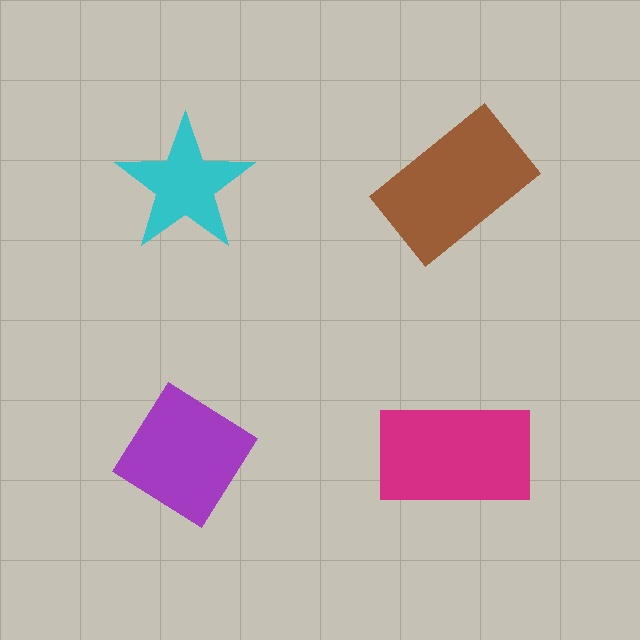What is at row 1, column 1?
A cyan star.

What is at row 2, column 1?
A purple diamond.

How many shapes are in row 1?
2 shapes.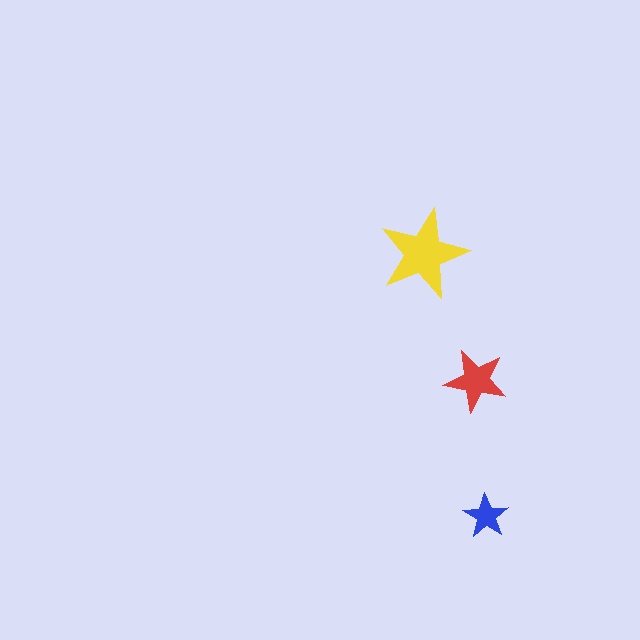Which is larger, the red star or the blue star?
The red one.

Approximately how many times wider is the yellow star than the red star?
About 1.5 times wider.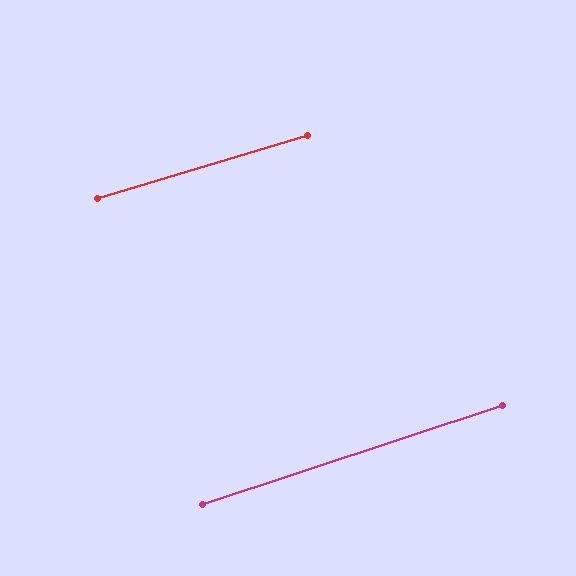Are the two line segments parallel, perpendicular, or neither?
Parallel — their directions differ by only 1.7°.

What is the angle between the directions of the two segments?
Approximately 2 degrees.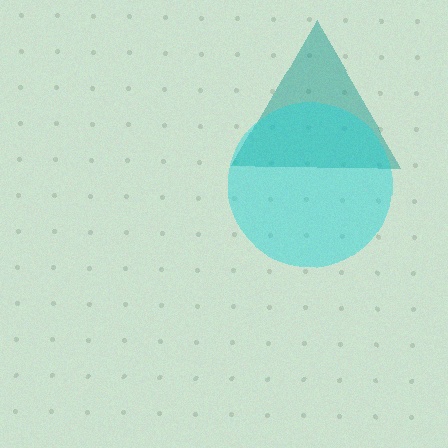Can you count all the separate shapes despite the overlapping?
Yes, there are 2 separate shapes.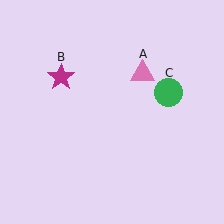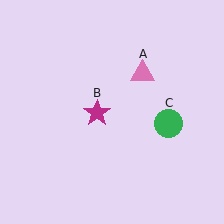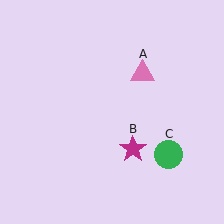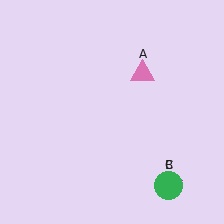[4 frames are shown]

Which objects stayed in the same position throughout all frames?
Pink triangle (object A) remained stationary.